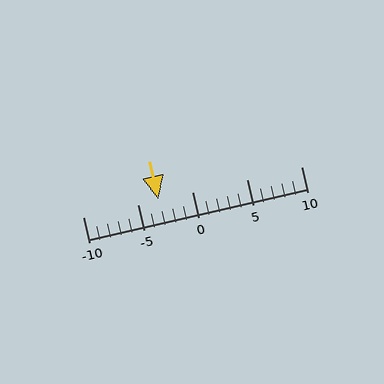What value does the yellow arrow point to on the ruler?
The yellow arrow points to approximately -3.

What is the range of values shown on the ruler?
The ruler shows values from -10 to 10.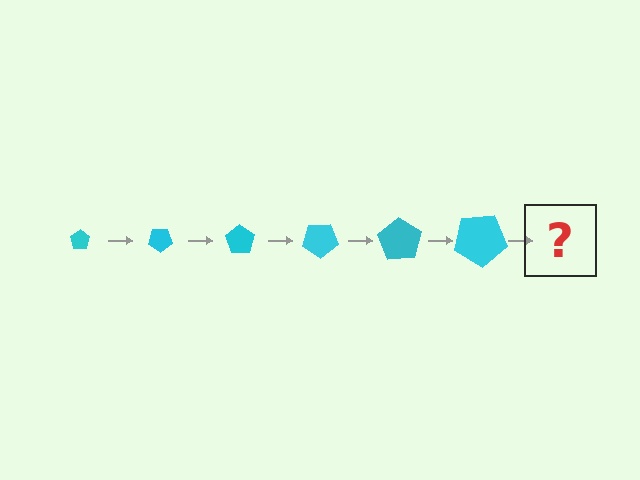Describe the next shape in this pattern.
It should be a pentagon, larger than the previous one and rotated 210 degrees from the start.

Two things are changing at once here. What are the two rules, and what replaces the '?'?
The two rules are that the pentagon grows larger each step and it rotates 35 degrees each step. The '?' should be a pentagon, larger than the previous one and rotated 210 degrees from the start.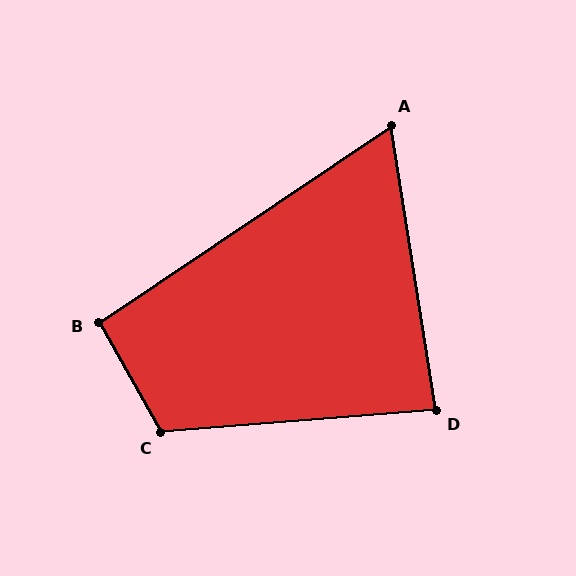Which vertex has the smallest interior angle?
A, at approximately 65 degrees.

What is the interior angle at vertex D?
Approximately 86 degrees (approximately right).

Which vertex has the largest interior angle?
C, at approximately 115 degrees.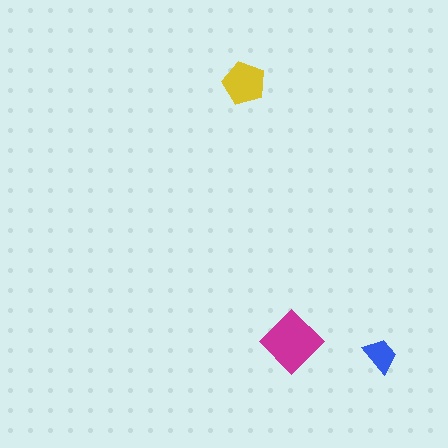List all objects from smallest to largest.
The blue trapezoid, the yellow pentagon, the magenta diamond.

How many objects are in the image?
There are 3 objects in the image.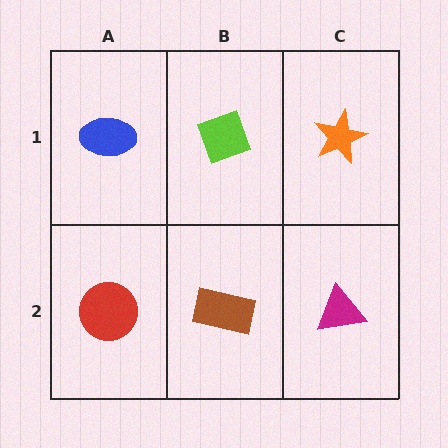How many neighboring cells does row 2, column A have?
2.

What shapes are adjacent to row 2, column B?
A lime diamond (row 1, column B), a red circle (row 2, column A), a magenta triangle (row 2, column C).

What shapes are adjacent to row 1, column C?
A magenta triangle (row 2, column C), a lime diamond (row 1, column B).